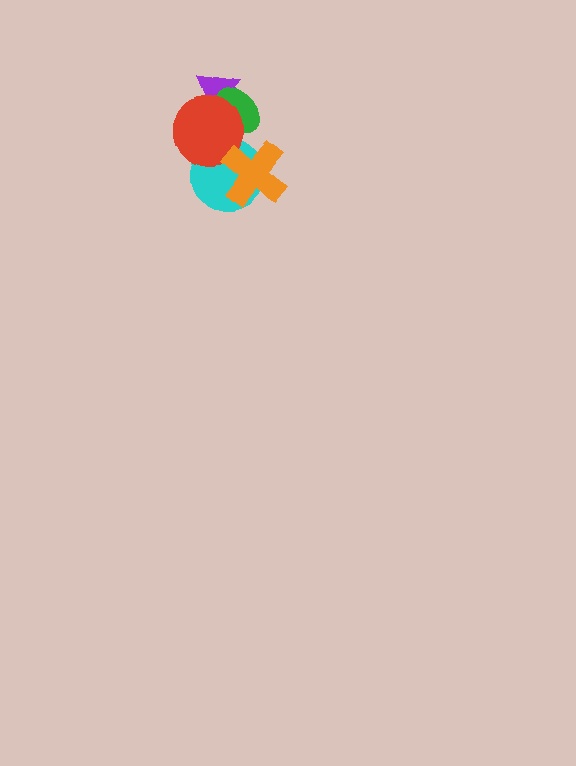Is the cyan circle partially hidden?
Yes, it is partially covered by another shape.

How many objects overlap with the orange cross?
1 object overlaps with the orange cross.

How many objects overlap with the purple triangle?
2 objects overlap with the purple triangle.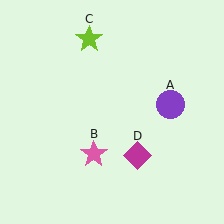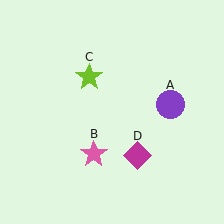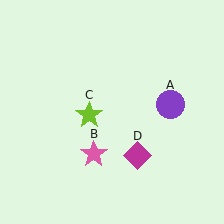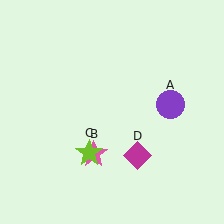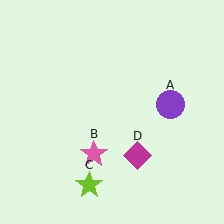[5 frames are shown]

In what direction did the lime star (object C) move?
The lime star (object C) moved down.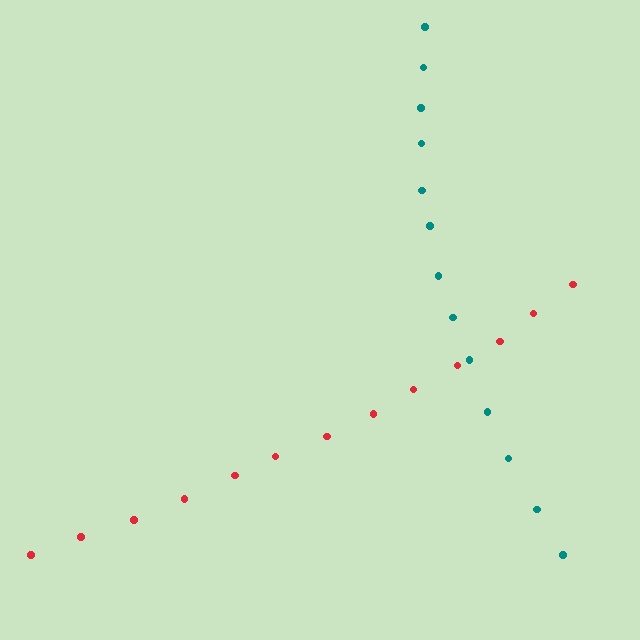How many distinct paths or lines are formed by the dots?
There are 2 distinct paths.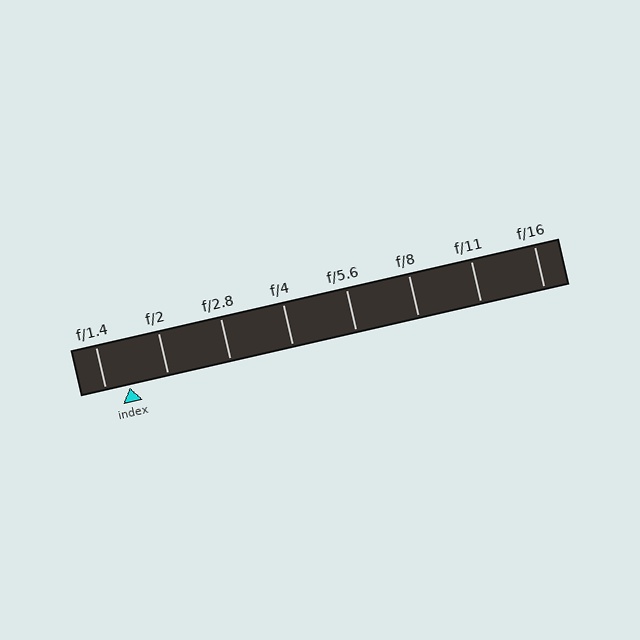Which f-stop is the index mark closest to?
The index mark is closest to f/1.4.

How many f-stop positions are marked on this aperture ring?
There are 8 f-stop positions marked.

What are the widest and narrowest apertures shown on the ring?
The widest aperture shown is f/1.4 and the narrowest is f/16.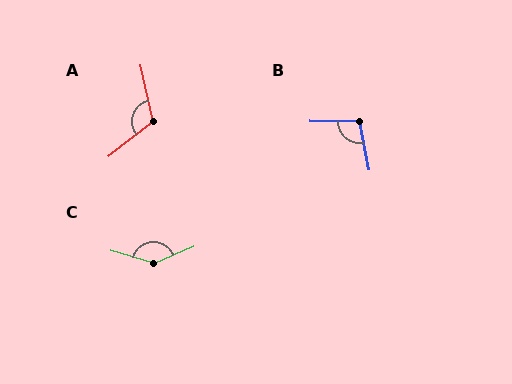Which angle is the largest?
C, at approximately 141 degrees.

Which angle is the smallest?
B, at approximately 101 degrees.